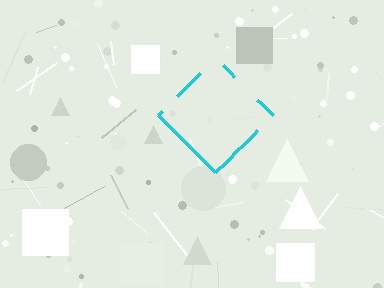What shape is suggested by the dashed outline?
The dashed outline suggests a diamond.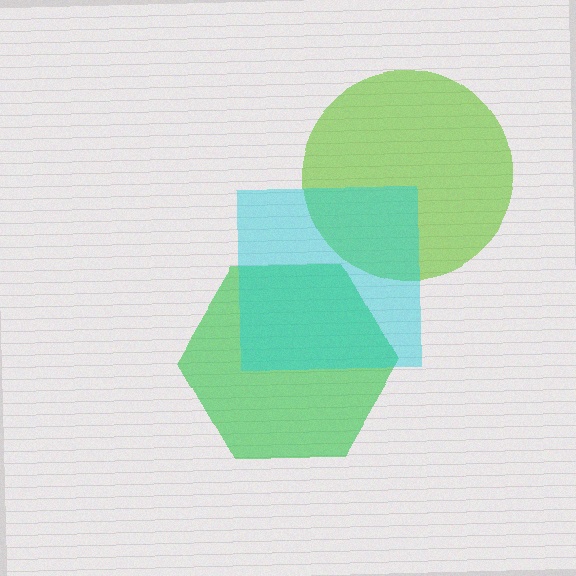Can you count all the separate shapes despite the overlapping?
Yes, there are 3 separate shapes.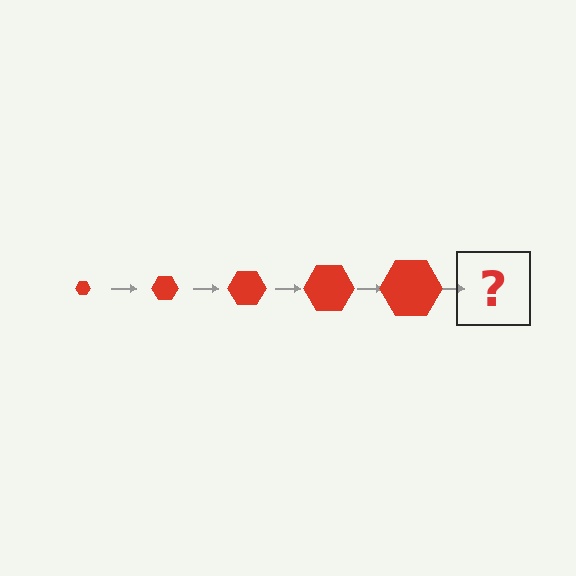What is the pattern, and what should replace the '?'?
The pattern is that the hexagon gets progressively larger each step. The '?' should be a red hexagon, larger than the previous one.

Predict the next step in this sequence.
The next step is a red hexagon, larger than the previous one.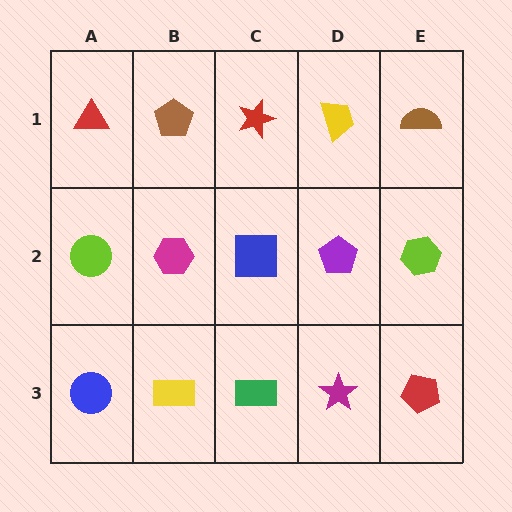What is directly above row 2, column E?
A brown semicircle.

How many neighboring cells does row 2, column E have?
3.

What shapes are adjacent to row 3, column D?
A purple pentagon (row 2, column D), a green rectangle (row 3, column C), a red pentagon (row 3, column E).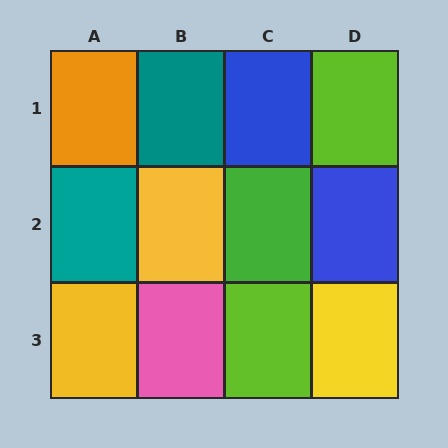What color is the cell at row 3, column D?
Yellow.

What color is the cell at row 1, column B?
Teal.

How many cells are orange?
1 cell is orange.